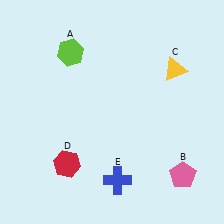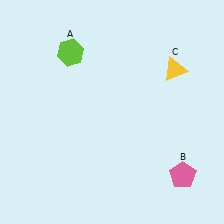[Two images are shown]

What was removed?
The blue cross (E), the red hexagon (D) were removed in Image 2.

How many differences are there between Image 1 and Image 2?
There are 2 differences between the two images.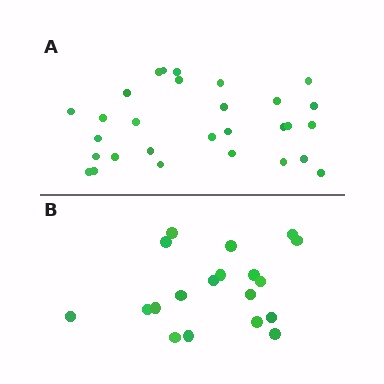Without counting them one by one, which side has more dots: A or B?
Region A (the top region) has more dots.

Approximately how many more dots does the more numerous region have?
Region A has roughly 10 or so more dots than region B.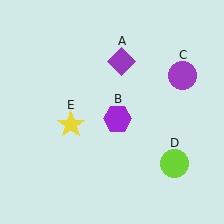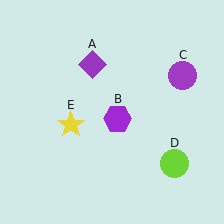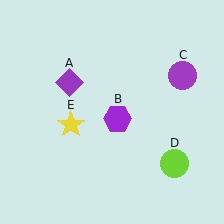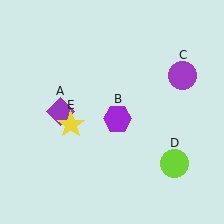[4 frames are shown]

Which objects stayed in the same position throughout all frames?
Purple hexagon (object B) and purple circle (object C) and lime circle (object D) and yellow star (object E) remained stationary.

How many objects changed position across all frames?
1 object changed position: purple diamond (object A).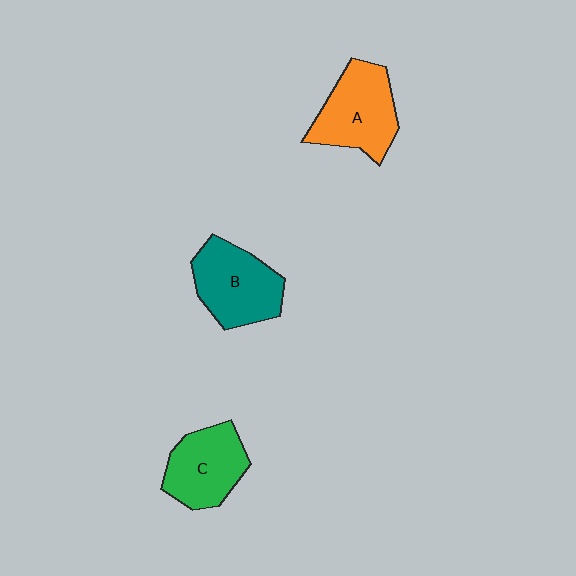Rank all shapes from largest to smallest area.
From largest to smallest: A (orange), B (teal), C (green).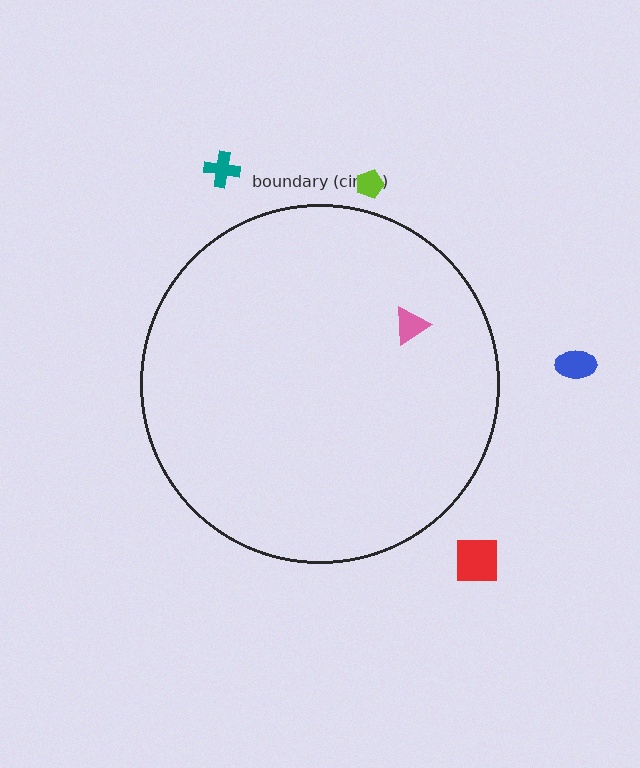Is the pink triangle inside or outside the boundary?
Inside.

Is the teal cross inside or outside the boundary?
Outside.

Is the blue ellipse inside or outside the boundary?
Outside.